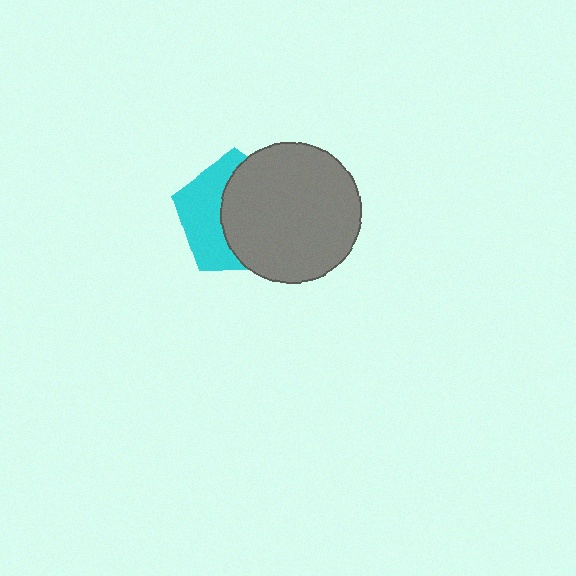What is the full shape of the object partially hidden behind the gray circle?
The partially hidden object is a cyan pentagon.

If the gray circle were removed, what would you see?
You would see the complete cyan pentagon.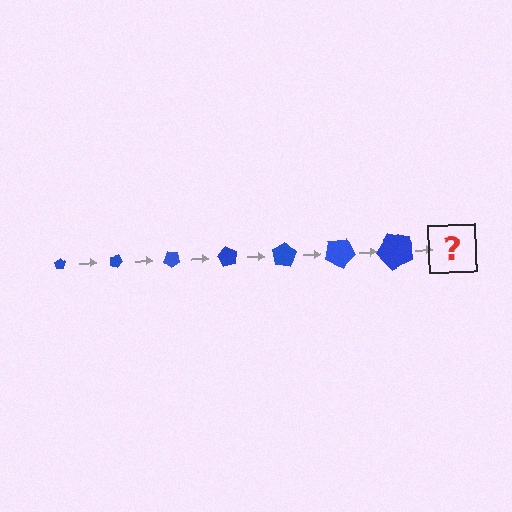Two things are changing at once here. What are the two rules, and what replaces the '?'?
The two rules are that the pentagon grows larger each step and it rotates 20 degrees each step. The '?' should be a pentagon, larger than the previous one and rotated 140 degrees from the start.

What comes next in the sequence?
The next element should be a pentagon, larger than the previous one and rotated 140 degrees from the start.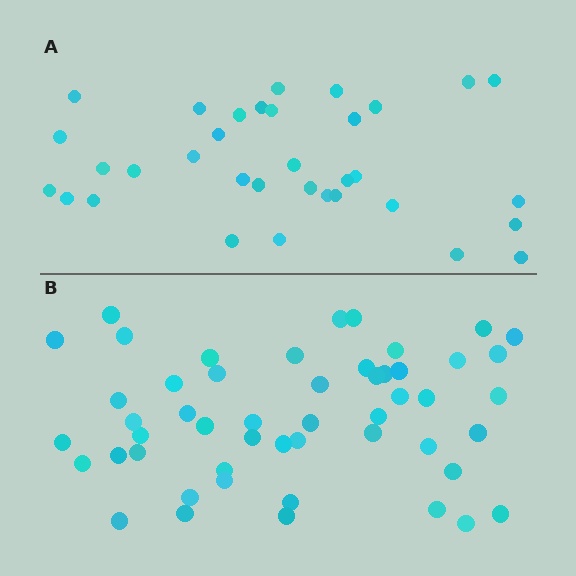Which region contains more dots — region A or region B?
Region B (the bottom region) has more dots.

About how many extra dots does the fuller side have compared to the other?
Region B has approximately 15 more dots than region A.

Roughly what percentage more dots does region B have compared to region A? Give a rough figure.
About 50% more.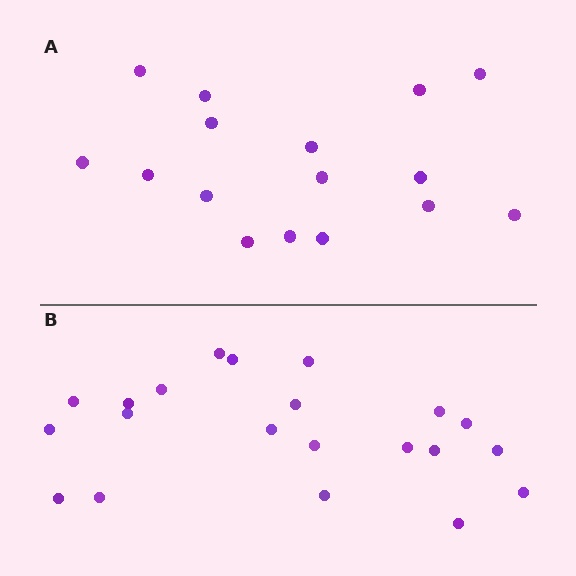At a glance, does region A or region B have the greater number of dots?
Region B (the bottom region) has more dots.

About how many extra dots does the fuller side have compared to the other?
Region B has about 5 more dots than region A.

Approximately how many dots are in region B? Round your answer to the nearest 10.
About 20 dots. (The exact count is 21, which rounds to 20.)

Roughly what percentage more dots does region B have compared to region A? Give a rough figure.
About 30% more.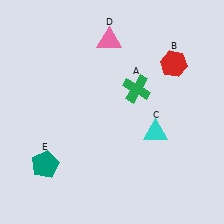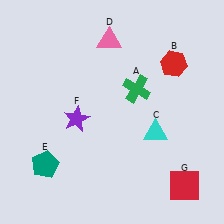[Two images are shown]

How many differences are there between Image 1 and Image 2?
There are 2 differences between the two images.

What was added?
A purple star (F), a red square (G) were added in Image 2.